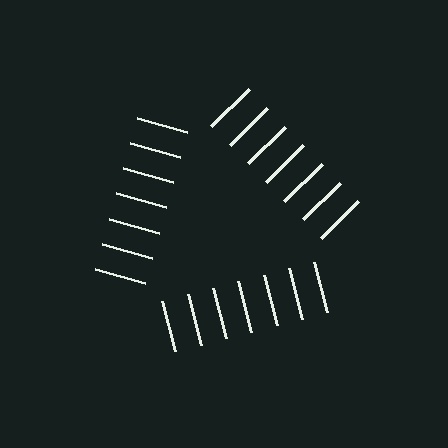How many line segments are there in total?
21 — 7 along each of the 3 edges.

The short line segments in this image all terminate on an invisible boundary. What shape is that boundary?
An illusory triangle — the line segments terminate on its edges but no continuous stroke is drawn.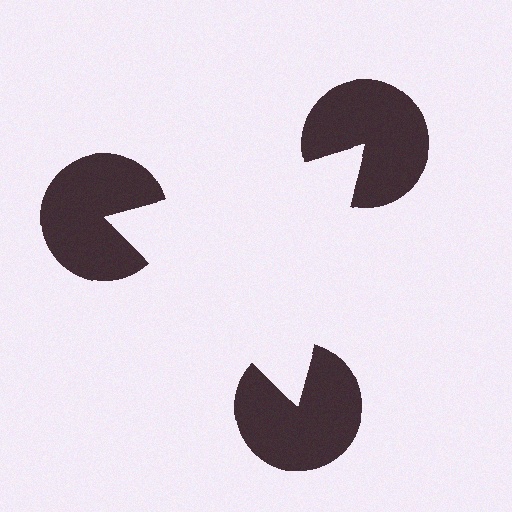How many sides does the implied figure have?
3 sides.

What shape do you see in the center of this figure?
An illusory triangle — its edges are inferred from the aligned wedge cuts in the pac-man discs, not physically drawn.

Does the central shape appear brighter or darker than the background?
It typically appears slightly brighter than the background, even though no actual brightness change is drawn.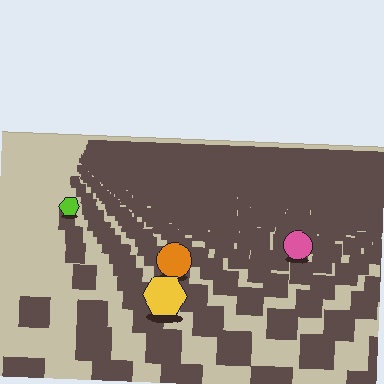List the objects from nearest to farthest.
From nearest to farthest: the yellow hexagon, the orange circle, the pink circle, the lime hexagon.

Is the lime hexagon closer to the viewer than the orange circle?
No. The orange circle is closer — you can tell from the texture gradient: the ground texture is coarser near it.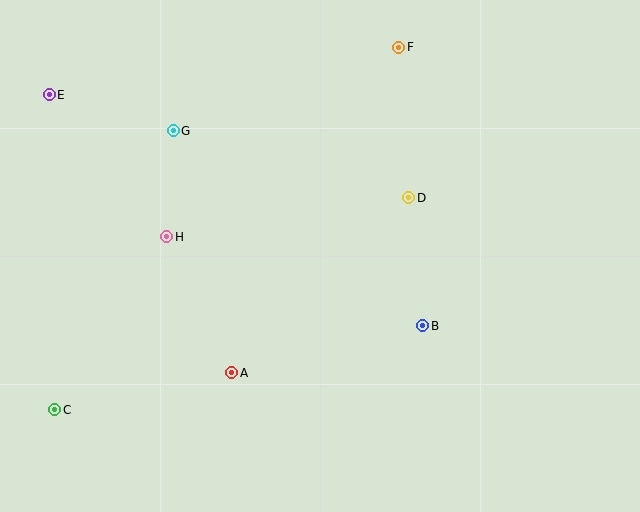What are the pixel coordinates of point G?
Point G is at (173, 131).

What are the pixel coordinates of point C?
Point C is at (55, 410).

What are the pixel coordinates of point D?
Point D is at (409, 198).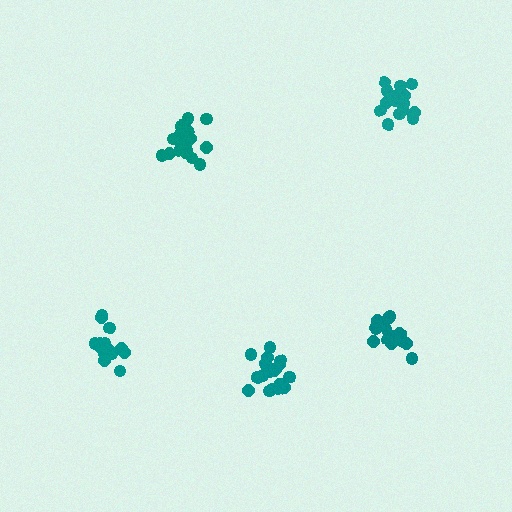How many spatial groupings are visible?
There are 5 spatial groupings.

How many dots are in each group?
Group 1: 16 dots, Group 2: 18 dots, Group 3: 18 dots, Group 4: 21 dots, Group 5: 19 dots (92 total).